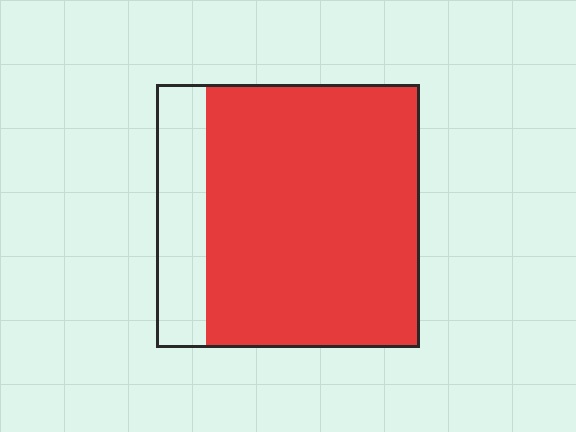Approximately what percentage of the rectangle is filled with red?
Approximately 80%.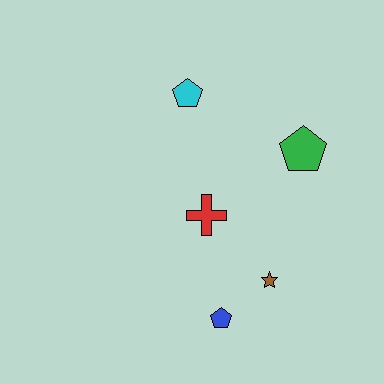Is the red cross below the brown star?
No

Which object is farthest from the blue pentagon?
The cyan pentagon is farthest from the blue pentagon.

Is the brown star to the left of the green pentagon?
Yes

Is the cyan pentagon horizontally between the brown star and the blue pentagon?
No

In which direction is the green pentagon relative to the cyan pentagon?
The green pentagon is to the right of the cyan pentagon.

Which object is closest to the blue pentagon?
The brown star is closest to the blue pentagon.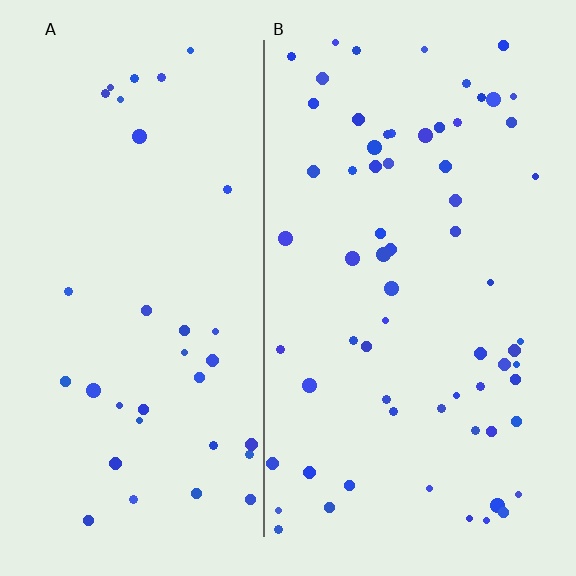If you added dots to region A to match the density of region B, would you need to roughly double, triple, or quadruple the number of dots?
Approximately double.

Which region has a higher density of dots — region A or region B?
B (the right).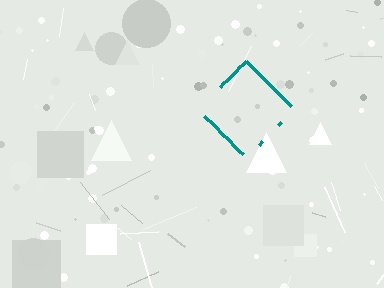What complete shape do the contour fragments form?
The contour fragments form a diamond.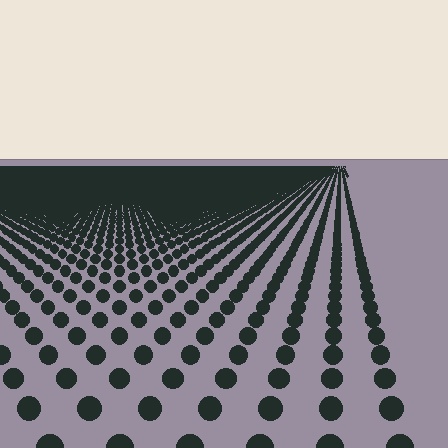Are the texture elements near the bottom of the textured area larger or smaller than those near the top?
Larger. Near the bottom, elements are closer to the viewer and appear at a bigger on-screen size.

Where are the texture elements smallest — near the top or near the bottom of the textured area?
Near the top.